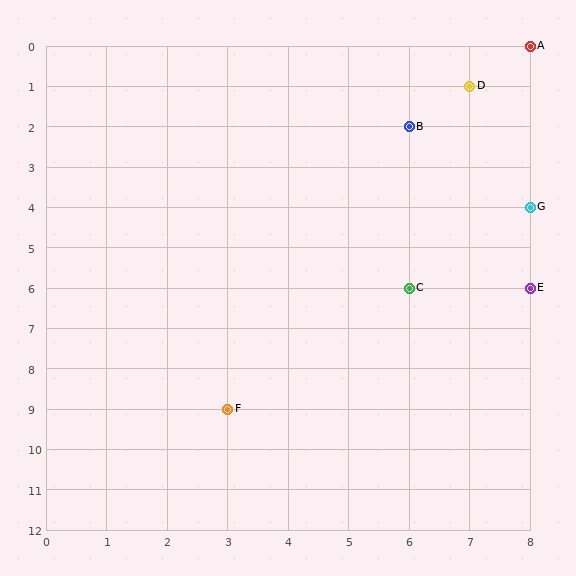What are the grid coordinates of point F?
Point F is at grid coordinates (3, 9).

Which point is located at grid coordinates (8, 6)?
Point E is at (8, 6).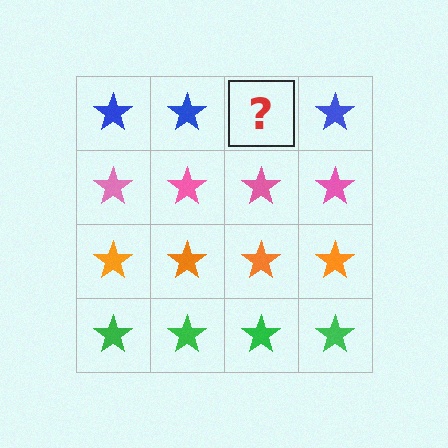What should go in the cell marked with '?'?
The missing cell should contain a blue star.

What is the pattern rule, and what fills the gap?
The rule is that each row has a consistent color. The gap should be filled with a blue star.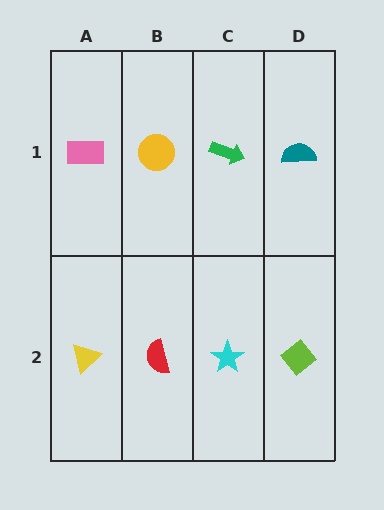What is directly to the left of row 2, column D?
A cyan star.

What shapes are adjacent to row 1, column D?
A lime diamond (row 2, column D), a green arrow (row 1, column C).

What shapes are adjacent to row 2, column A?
A pink rectangle (row 1, column A), a red semicircle (row 2, column B).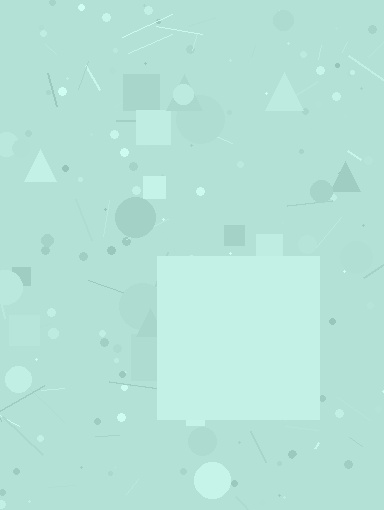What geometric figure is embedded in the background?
A square is embedded in the background.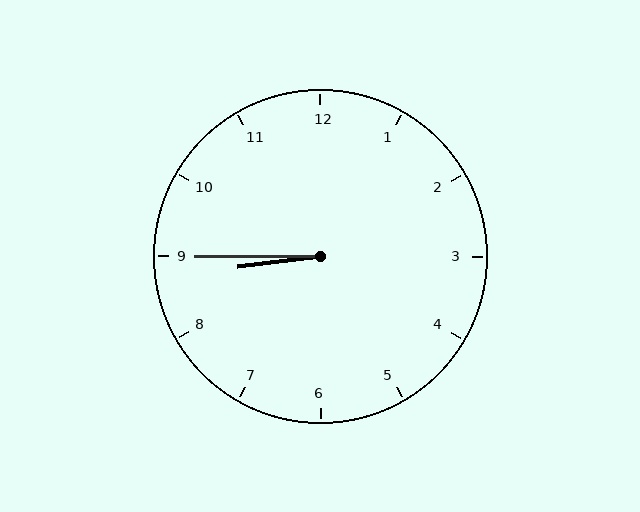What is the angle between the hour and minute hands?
Approximately 8 degrees.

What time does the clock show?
8:45.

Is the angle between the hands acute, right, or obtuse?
It is acute.